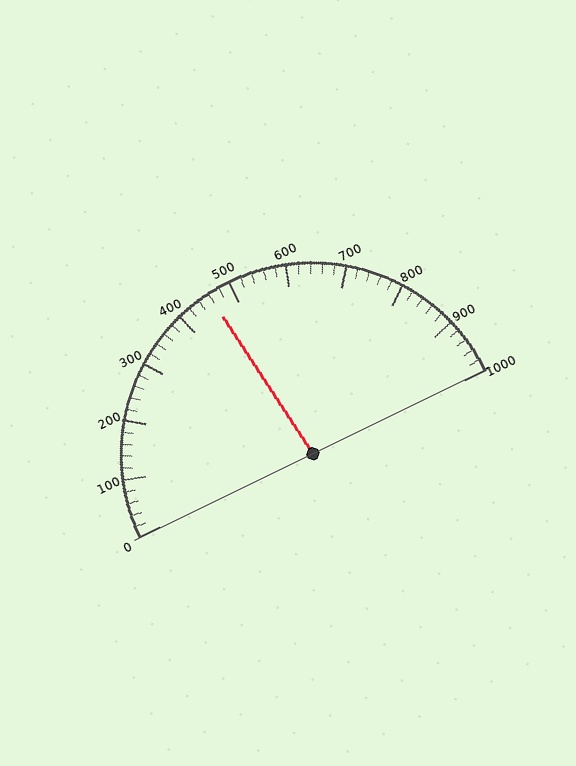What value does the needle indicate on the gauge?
The needle indicates approximately 460.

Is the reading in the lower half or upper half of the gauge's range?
The reading is in the lower half of the range (0 to 1000).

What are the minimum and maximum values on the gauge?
The gauge ranges from 0 to 1000.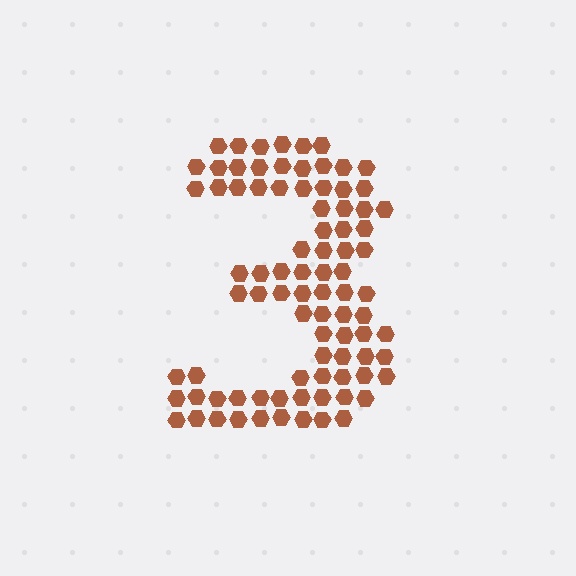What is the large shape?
The large shape is the digit 3.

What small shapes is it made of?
It is made of small hexagons.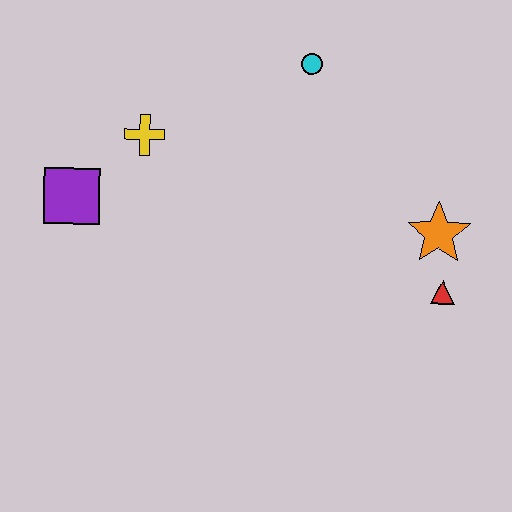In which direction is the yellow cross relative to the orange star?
The yellow cross is to the left of the orange star.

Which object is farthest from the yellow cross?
The red triangle is farthest from the yellow cross.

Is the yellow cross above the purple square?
Yes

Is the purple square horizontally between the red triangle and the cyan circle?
No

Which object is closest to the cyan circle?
The yellow cross is closest to the cyan circle.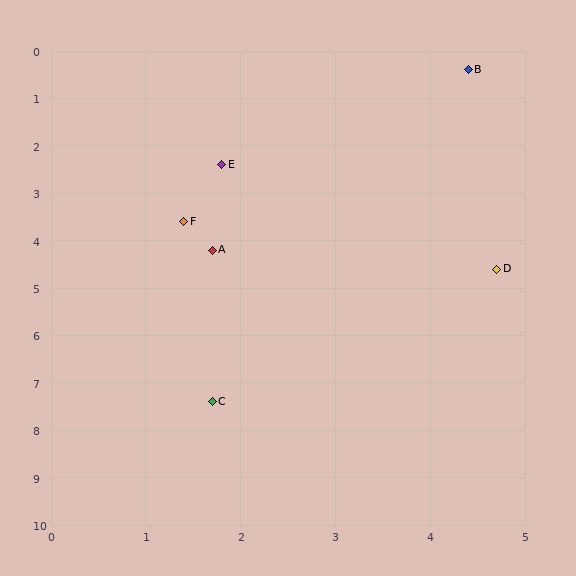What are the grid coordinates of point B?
Point B is at approximately (4.4, 0.4).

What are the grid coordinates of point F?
Point F is at approximately (1.4, 3.6).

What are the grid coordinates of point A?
Point A is at approximately (1.7, 4.2).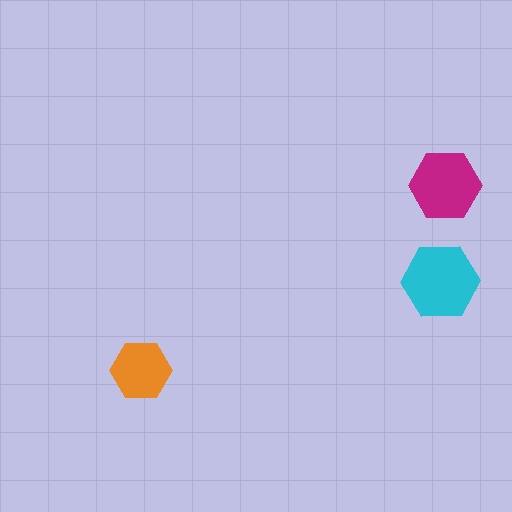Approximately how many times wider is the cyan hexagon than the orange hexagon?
About 1.5 times wider.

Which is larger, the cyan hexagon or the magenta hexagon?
The cyan one.